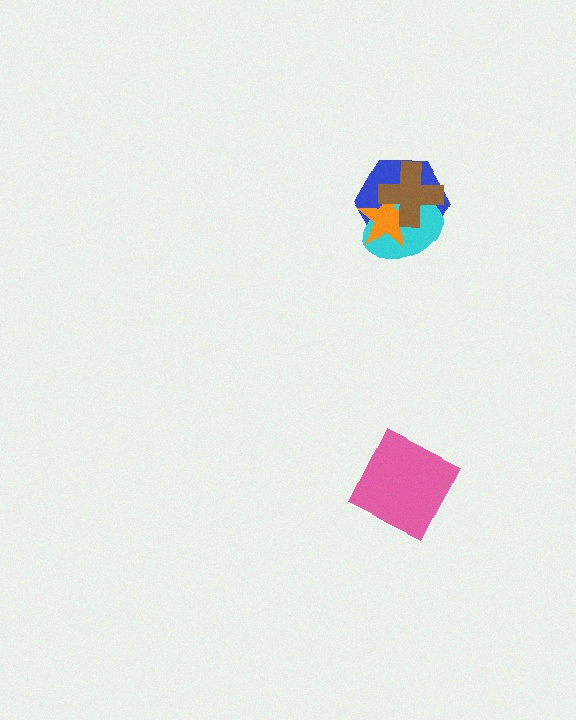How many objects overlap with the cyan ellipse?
3 objects overlap with the cyan ellipse.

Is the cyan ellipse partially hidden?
Yes, it is partially covered by another shape.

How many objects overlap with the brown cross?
3 objects overlap with the brown cross.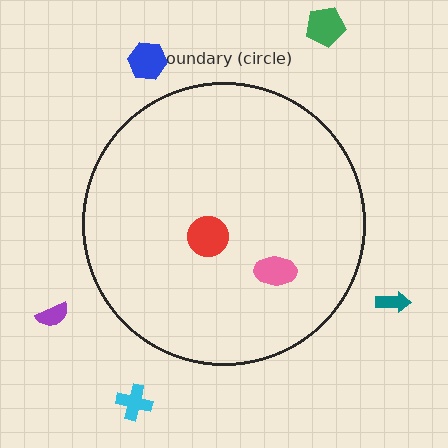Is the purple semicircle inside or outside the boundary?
Outside.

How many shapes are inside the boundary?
2 inside, 5 outside.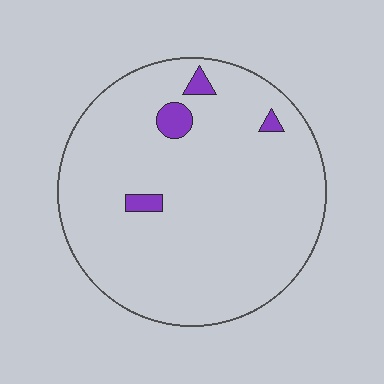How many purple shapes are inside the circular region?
4.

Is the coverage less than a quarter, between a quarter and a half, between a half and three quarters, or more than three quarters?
Less than a quarter.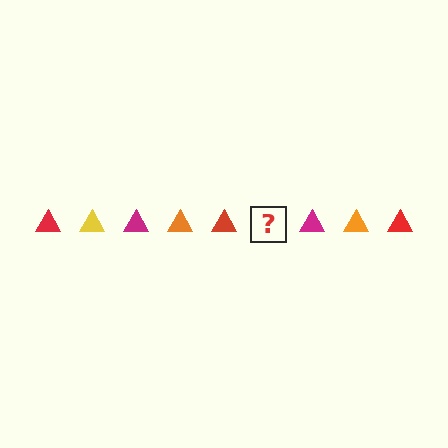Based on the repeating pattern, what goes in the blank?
The blank should be a yellow triangle.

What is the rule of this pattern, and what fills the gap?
The rule is that the pattern cycles through red, yellow, magenta, orange triangles. The gap should be filled with a yellow triangle.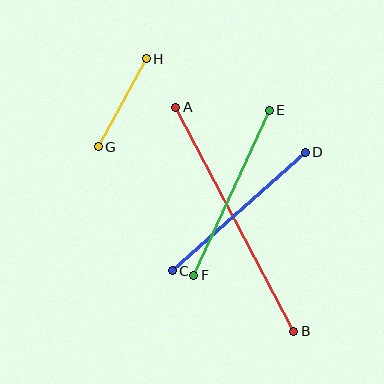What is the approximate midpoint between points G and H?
The midpoint is at approximately (122, 103) pixels.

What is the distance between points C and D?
The distance is approximately 178 pixels.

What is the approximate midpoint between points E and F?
The midpoint is at approximately (232, 193) pixels.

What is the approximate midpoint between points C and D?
The midpoint is at approximately (239, 211) pixels.